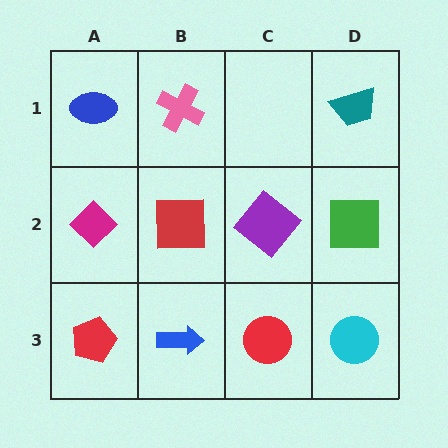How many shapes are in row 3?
4 shapes.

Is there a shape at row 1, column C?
No, that cell is empty.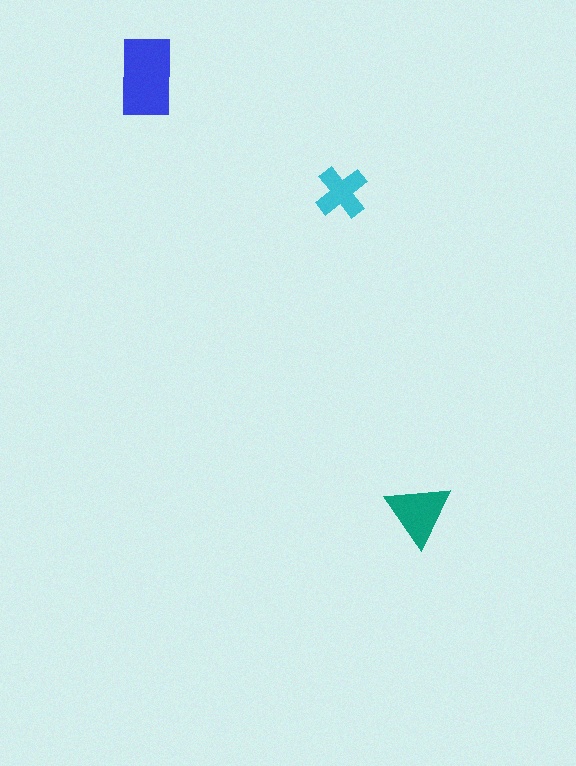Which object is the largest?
The blue rectangle.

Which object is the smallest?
The cyan cross.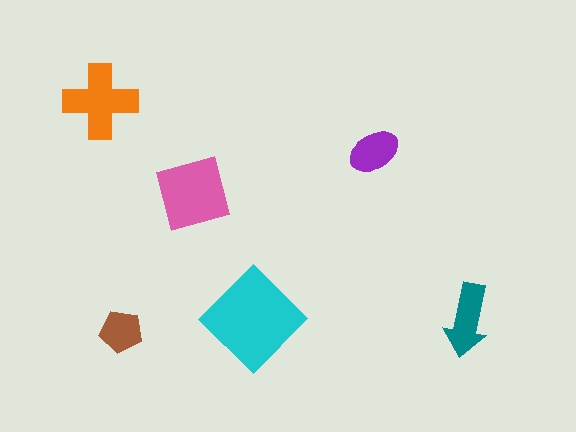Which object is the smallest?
The brown pentagon.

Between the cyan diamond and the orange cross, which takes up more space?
The cyan diamond.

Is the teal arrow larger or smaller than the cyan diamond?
Smaller.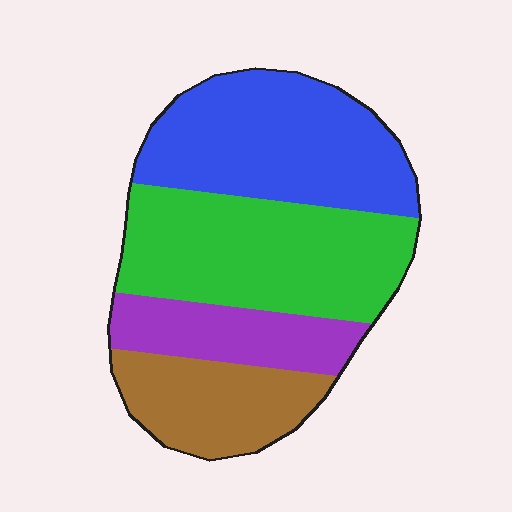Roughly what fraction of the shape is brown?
Brown takes up between a sixth and a third of the shape.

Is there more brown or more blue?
Blue.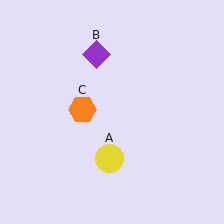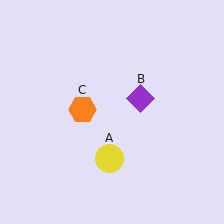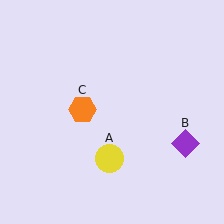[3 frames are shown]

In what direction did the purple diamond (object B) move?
The purple diamond (object B) moved down and to the right.